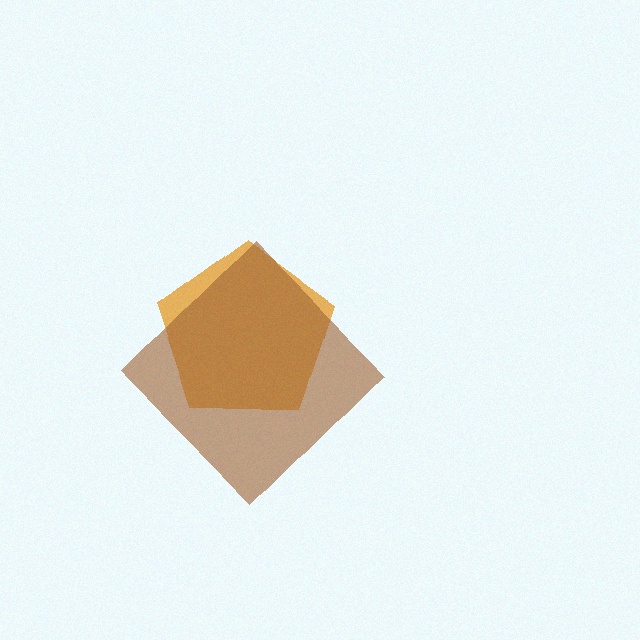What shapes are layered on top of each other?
The layered shapes are: an orange pentagon, a brown diamond.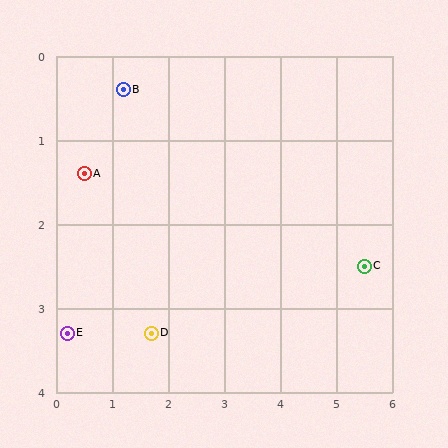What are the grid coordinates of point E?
Point E is at approximately (0.2, 3.3).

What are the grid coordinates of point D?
Point D is at approximately (1.7, 3.3).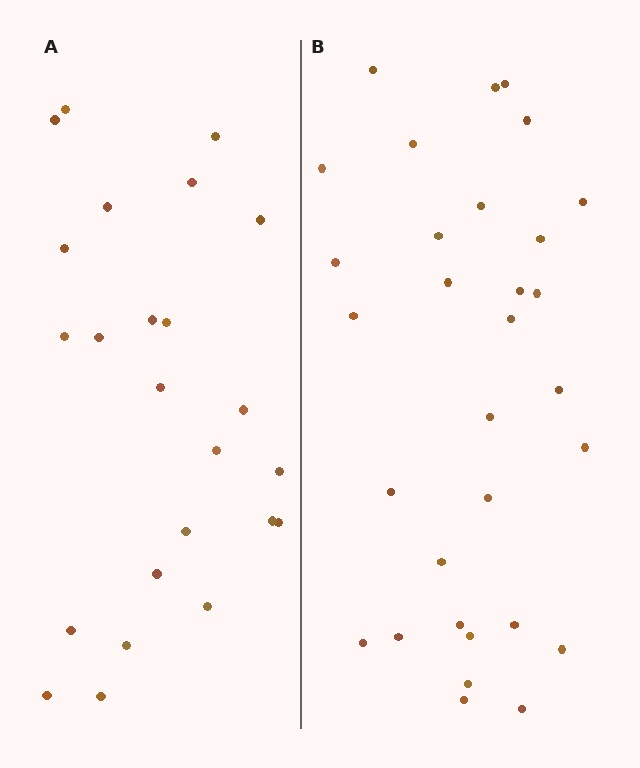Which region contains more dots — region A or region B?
Region B (the right region) has more dots.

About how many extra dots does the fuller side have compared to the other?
Region B has roughly 8 or so more dots than region A.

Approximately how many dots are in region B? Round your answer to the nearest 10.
About 30 dots. (The exact count is 31, which rounds to 30.)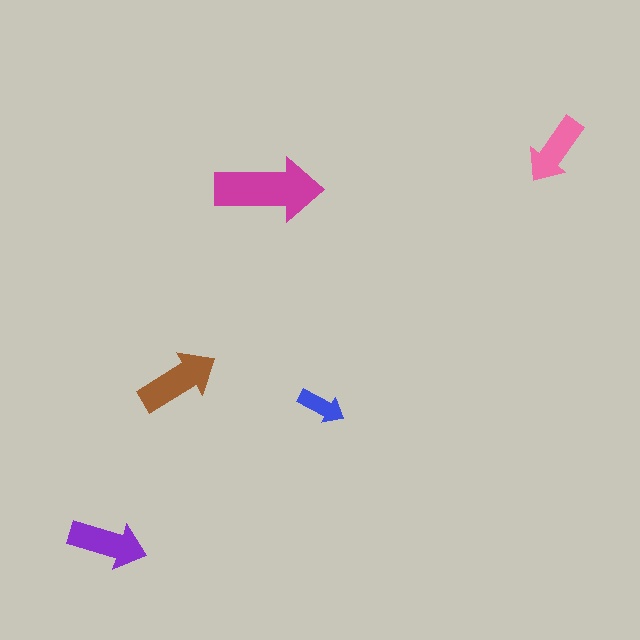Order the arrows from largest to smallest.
the magenta one, the brown one, the purple one, the pink one, the blue one.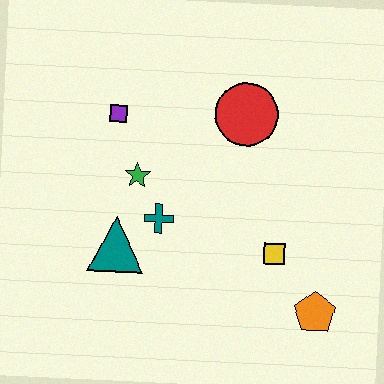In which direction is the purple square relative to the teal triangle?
The purple square is above the teal triangle.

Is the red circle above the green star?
Yes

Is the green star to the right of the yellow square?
No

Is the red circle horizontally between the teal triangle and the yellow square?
Yes